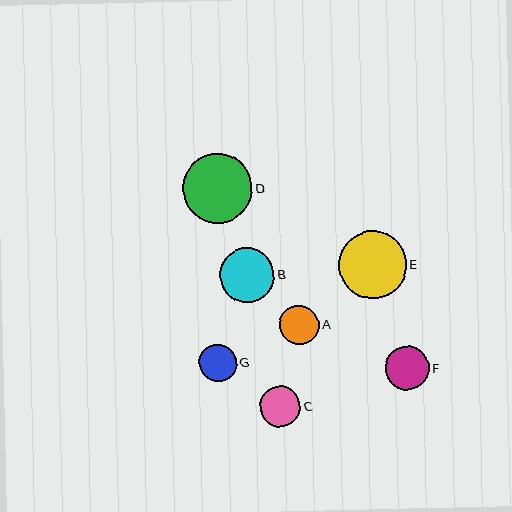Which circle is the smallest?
Circle G is the smallest with a size of approximately 38 pixels.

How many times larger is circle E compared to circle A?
Circle E is approximately 1.7 times the size of circle A.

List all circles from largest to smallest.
From largest to smallest: D, E, B, F, C, A, G.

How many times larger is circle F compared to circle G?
Circle F is approximately 1.2 times the size of circle G.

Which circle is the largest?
Circle D is the largest with a size of approximately 69 pixels.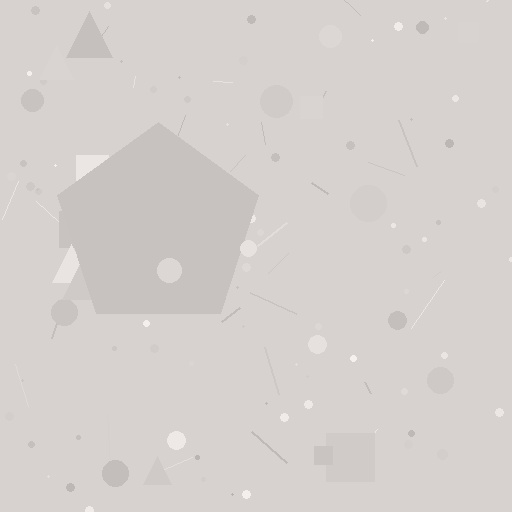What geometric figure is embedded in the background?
A pentagon is embedded in the background.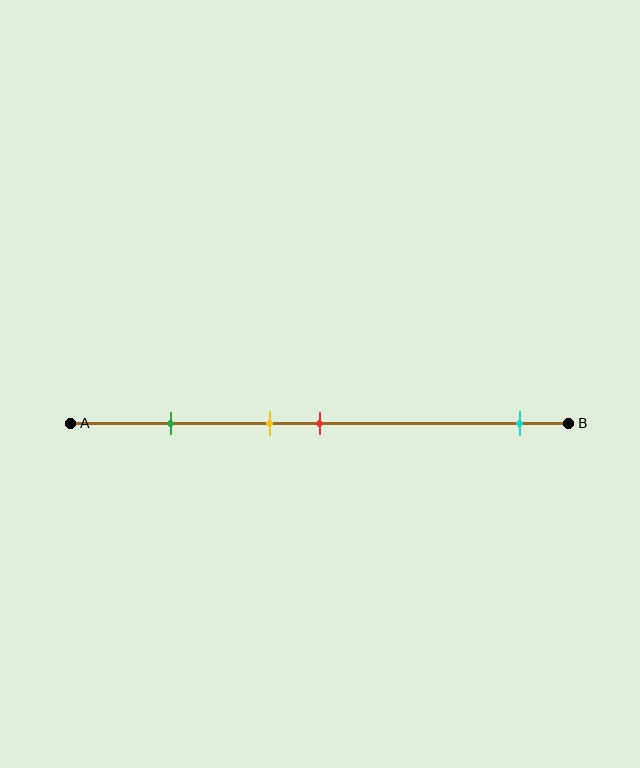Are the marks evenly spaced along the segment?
No, the marks are not evenly spaced.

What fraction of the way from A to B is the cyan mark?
The cyan mark is approximately 90% (0.9) of the way from A to B.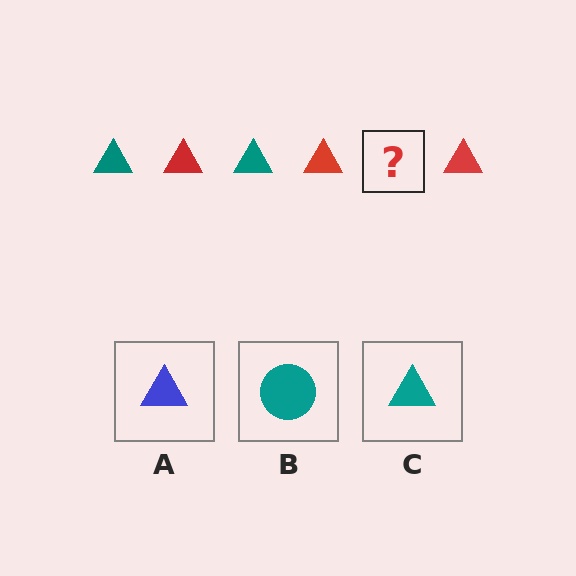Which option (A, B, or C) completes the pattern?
C.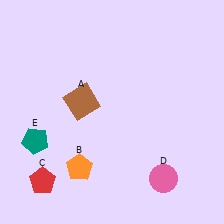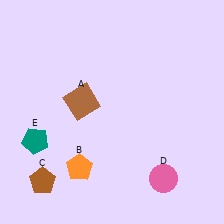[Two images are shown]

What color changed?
The pentagon (C) changed from red in Image 1 to brown in Image 2.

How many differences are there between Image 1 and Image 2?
There is 1 difference between the two images.